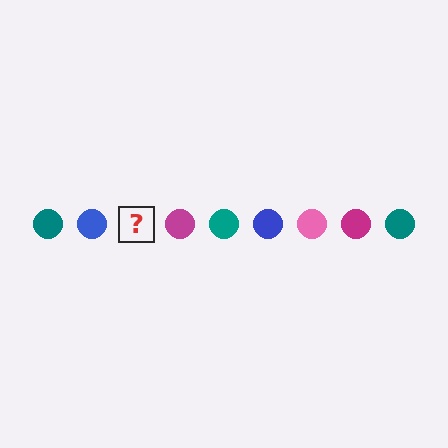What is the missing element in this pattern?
The missing element is a pink circle.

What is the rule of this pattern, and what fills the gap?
The rule is that the pattern cycles through teal, blue, pink, magenta circles. The gap should be filled with a pink circle.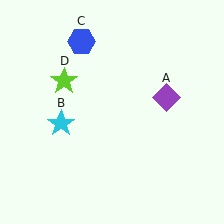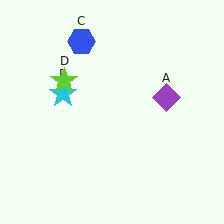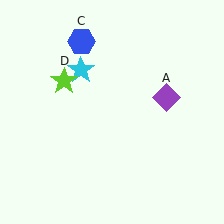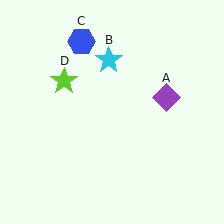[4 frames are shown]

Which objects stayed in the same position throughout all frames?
Purple diamond (object A) and blue hexagon (object C) and lime star (object D) remained stationary.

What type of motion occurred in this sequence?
The cyan star (object B) rotated clockwise around the center of the scene.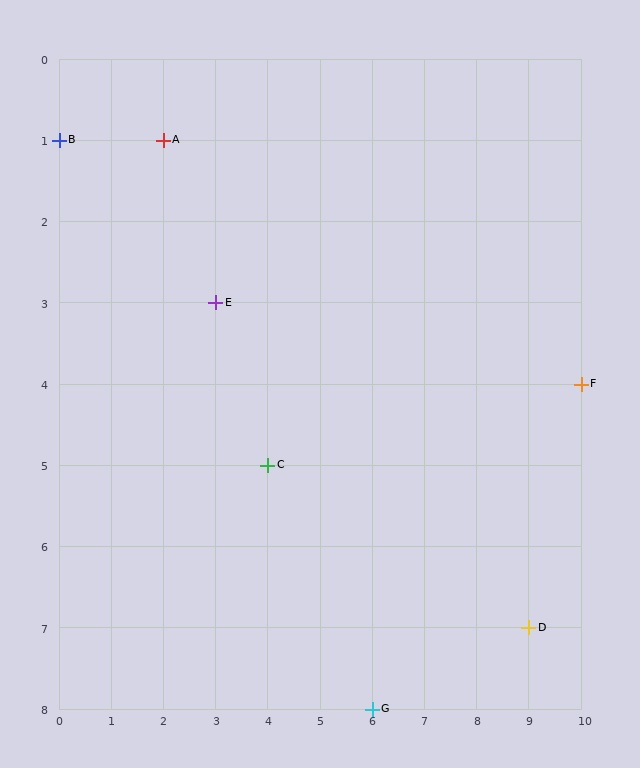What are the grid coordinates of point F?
Point F is at grid coordinates (10, 4).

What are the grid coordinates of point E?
Point E is at grid coordinates (3, 3).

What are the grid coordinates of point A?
Point A is at grid coordinates (2, 1).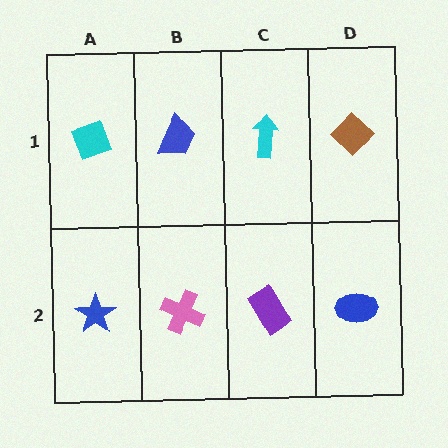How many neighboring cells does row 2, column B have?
3.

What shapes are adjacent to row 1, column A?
A blue star (row 2, column A), a blue trapezoid (row 1, column B).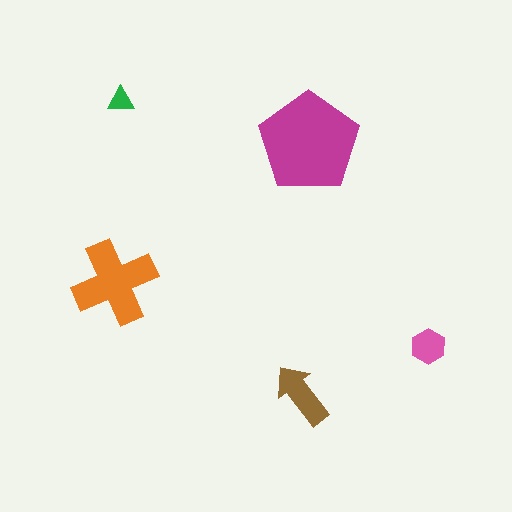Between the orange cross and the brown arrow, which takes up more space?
The orange cross.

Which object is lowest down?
The brown arrow is bottommost.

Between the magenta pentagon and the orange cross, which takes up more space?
The magenta pentagon.